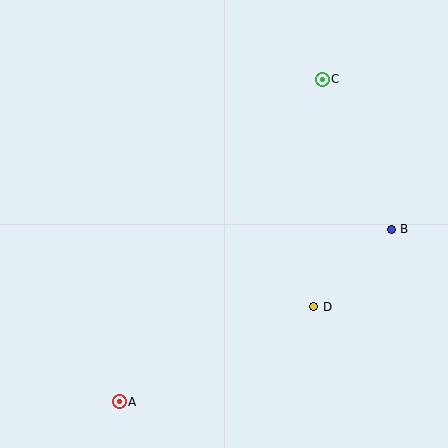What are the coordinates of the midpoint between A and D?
The midpoint between A and D is at (217, 354).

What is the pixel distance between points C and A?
The distance between C and A is 381 pixels.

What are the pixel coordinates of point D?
Point D is at (314, 307).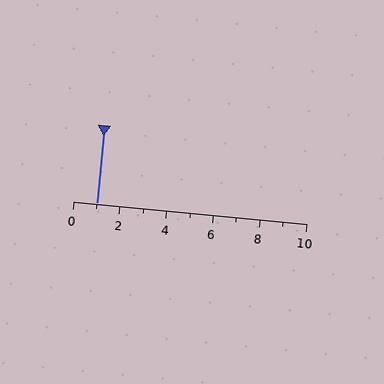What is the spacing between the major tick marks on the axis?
The major ticks are spaced 2 apart.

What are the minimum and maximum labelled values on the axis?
The axis runs from 0 to 10.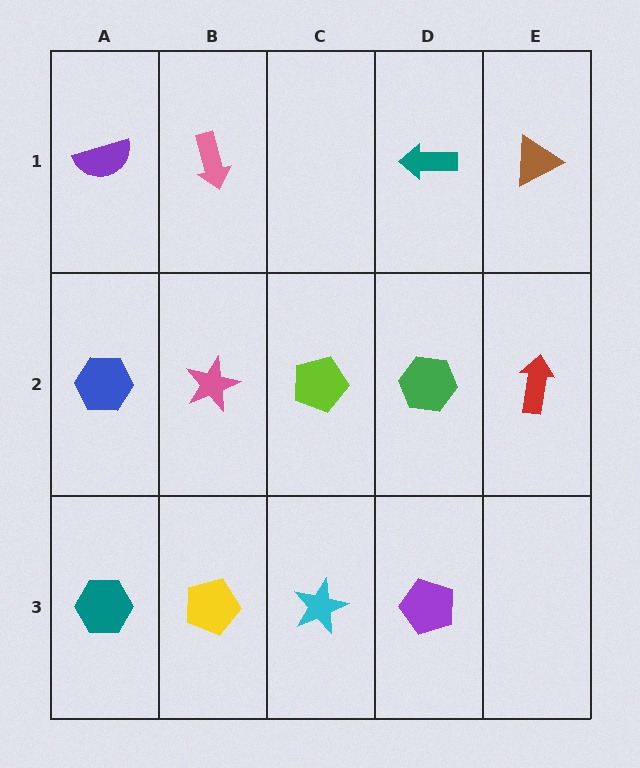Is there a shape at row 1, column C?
No, that cell is empty.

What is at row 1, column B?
A pink arrow.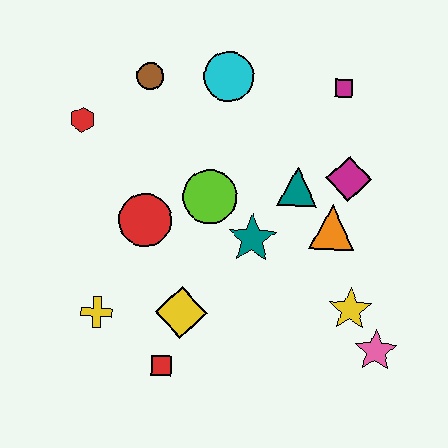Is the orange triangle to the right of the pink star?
No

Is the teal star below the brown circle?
Yes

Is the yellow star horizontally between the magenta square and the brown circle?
No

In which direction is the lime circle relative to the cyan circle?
The lime circle is below the cyan circle.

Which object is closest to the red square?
The yellow diamond is closest to the red square.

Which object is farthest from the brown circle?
The pink star is farthest from the brown circle.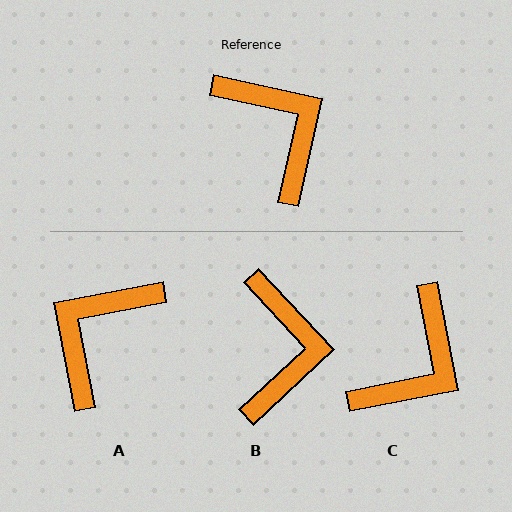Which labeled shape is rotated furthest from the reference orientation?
A, about 113 degrees away.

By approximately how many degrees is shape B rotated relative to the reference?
Approximately 34 degrees clockwise.